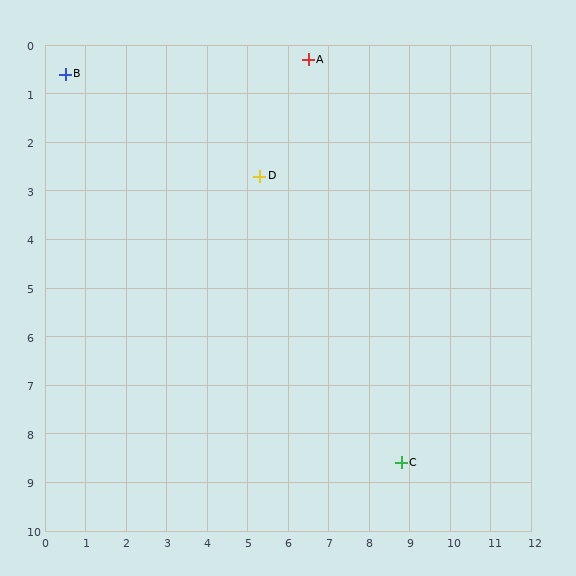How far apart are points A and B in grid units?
Points A and B are about 6.0 grid units apart.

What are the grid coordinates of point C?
Point C is at approximately (8.8, 8.6).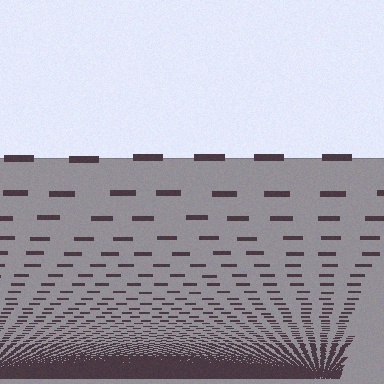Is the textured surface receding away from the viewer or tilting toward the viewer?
The surface appears to tilt toward the viewer. Texture elements get larger and sparser toward the top.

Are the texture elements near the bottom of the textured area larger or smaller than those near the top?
Smaller. The gradient is inverted — elements near the bottom are smaller and denser.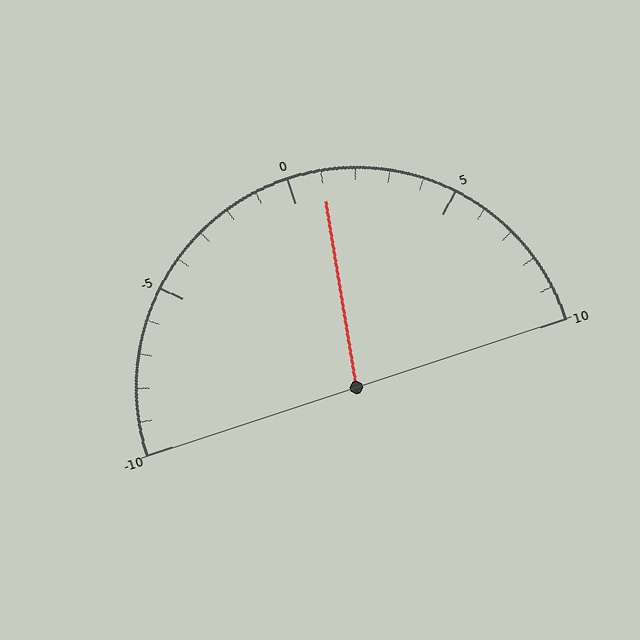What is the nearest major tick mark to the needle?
The nearest major tick mark is 0.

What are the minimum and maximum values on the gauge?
The gauge ranges from -10 to 10.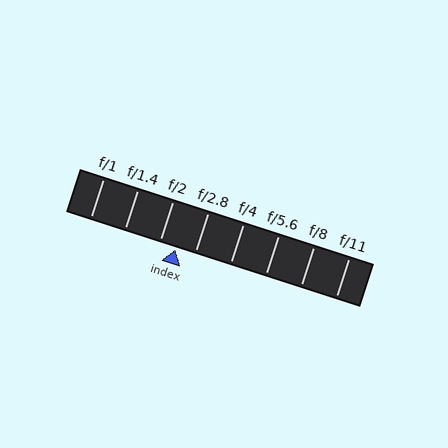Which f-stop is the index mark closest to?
The index mark is closest to f/2.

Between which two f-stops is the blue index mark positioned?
The index mark is between f/2 and f/2.8.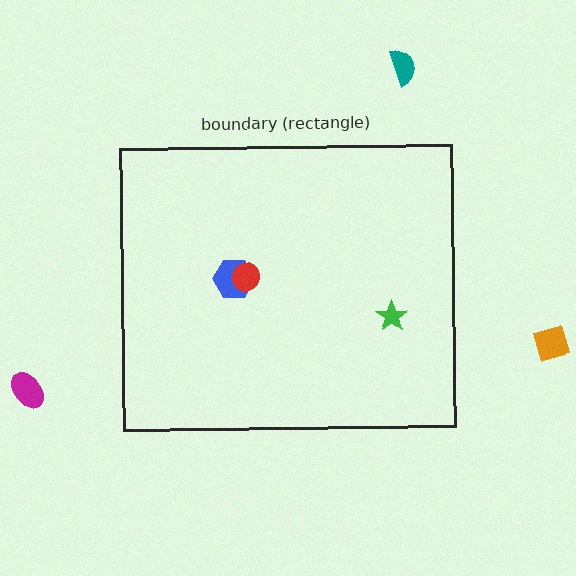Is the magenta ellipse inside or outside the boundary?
Outside.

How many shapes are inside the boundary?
3 inside, 3 outside.